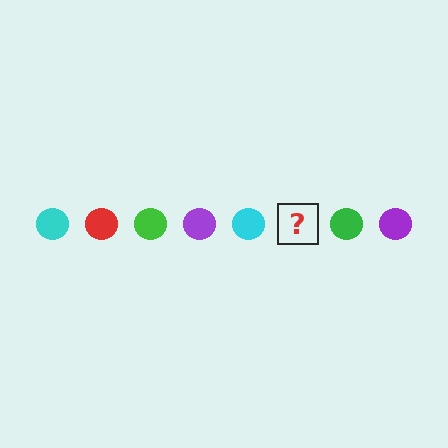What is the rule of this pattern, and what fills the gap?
The rule is that the pattern cycles through cyan, red, green, purple circles. The gap should be filled with a red circle.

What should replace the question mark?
The question mark should be replaced with a red circle.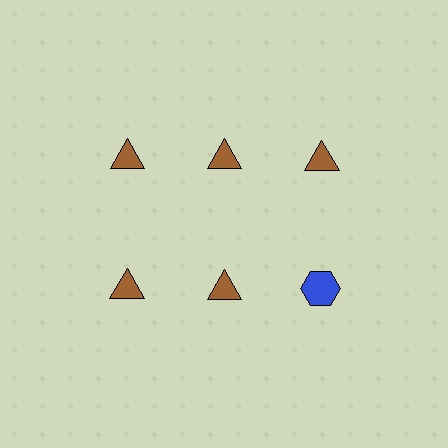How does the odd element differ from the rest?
It differs in both color (blue instead of brown) and shape (hexagon instead of triangle).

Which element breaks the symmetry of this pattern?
The blue hexagon in the second row, center column breaks the symmetry. All other shapes are brown triangles.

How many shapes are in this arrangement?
There are 6 shapes arranged in a grid pattern.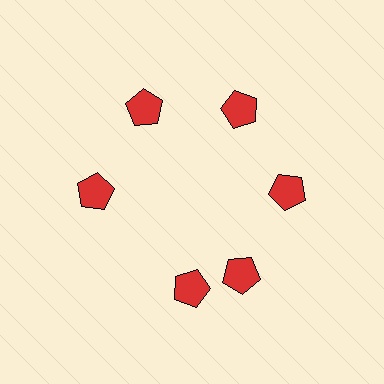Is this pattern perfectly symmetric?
No. The 6 red pentagons are arranged in a ring, but one element near the 7 o'clock position is rotated out of alignment along the ring, breaking the 6-fold rotational symmetry.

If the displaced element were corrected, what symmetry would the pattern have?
It would have 6-fold rotational symmetry — the pattern would map onto itself every 60 degrees.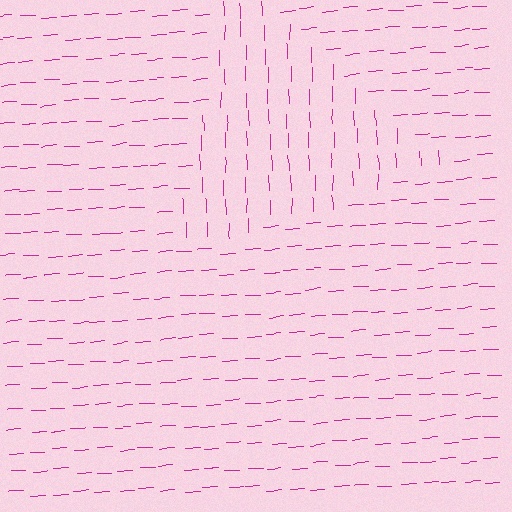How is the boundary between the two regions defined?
The boundary is defined purely by a change in line orientation (approximately 87 degrees difference). All lines are the same color and thickness.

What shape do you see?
I see a triangle.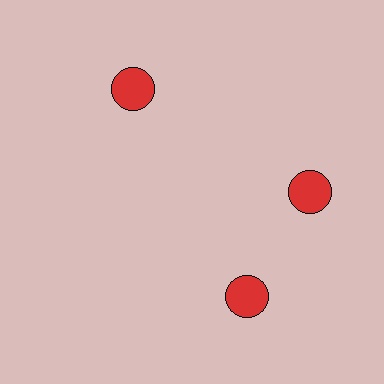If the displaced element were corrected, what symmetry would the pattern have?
It would have 3-fold rotational symmetry — the pattern would map onto itself every 120 degrees.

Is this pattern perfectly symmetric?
No. The 3 red circles are arranged in a ring, but one element near the 7 o'clock position is rotated out of alignment along the ring, breaking the 3-fold rotational symmetry.